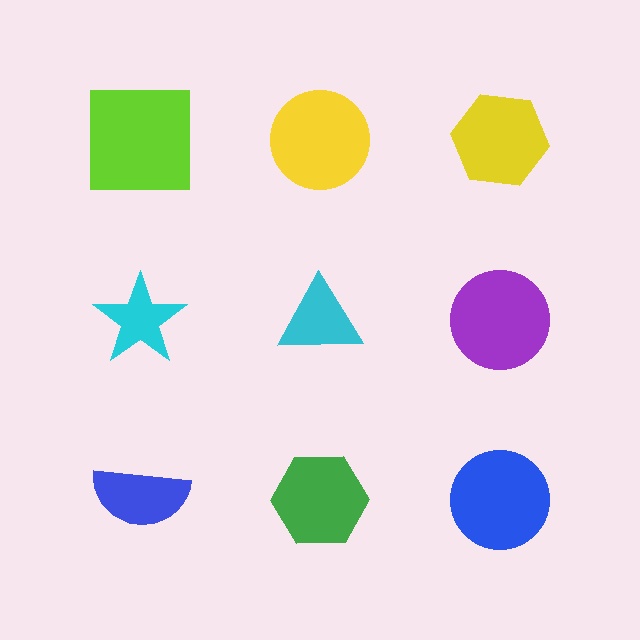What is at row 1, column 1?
A lime square.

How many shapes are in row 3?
3 shapes.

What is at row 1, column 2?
A yellow circle.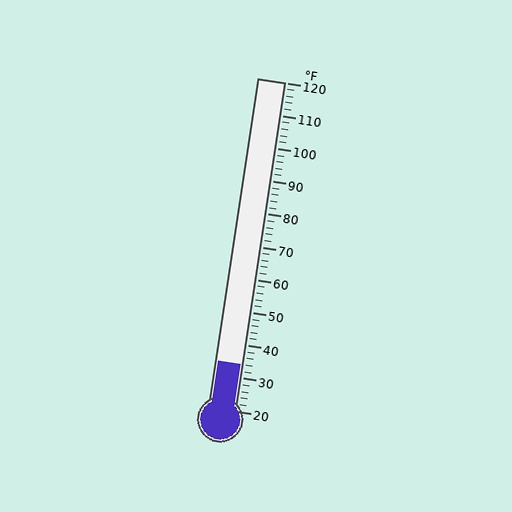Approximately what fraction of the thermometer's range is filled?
The thermometer is filled to approximately 15% of its range.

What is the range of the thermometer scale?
The thermometer scale ranges from 20°F to 120°F.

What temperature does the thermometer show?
The thermometer shows approximately 34°F.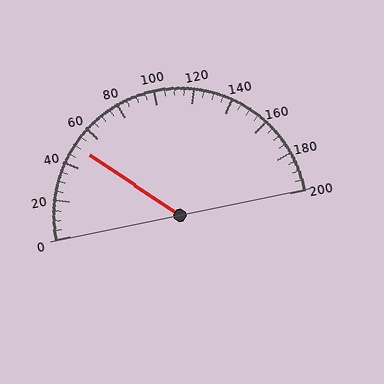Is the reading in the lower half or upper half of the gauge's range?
The reading is in the lower half of the range (0 to 200).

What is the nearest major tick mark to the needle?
The nearest major tick mark is 40.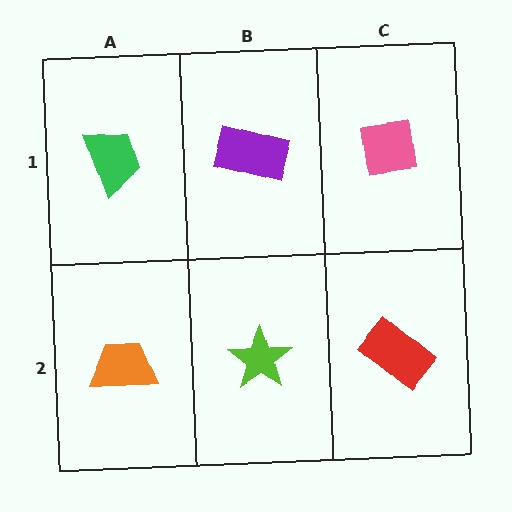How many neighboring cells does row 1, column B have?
3.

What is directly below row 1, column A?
An orange trapezoid.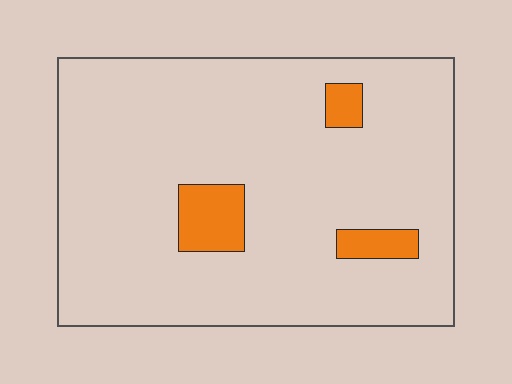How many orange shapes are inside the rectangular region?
3.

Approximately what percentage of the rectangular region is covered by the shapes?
Approximately 10%.